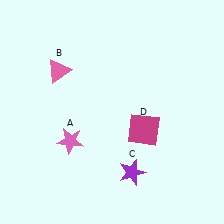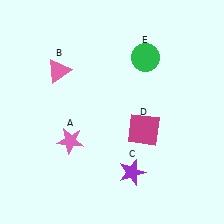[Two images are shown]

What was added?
A green circle (E) was added in Image 2.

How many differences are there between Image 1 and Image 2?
There is 1 difference between the two images.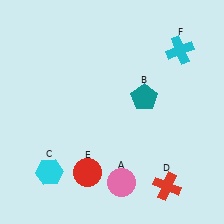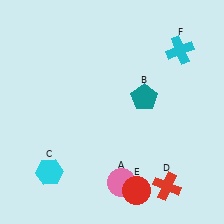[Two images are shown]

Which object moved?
The red circle (E) moved right.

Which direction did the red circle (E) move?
The red circle (E) moved right.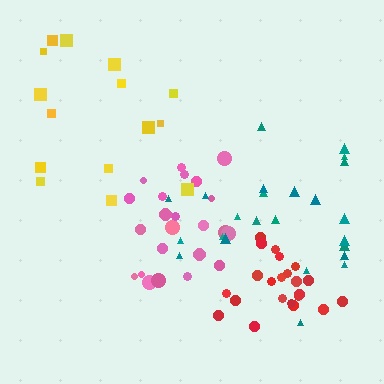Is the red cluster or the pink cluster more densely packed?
Red.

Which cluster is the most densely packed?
Red.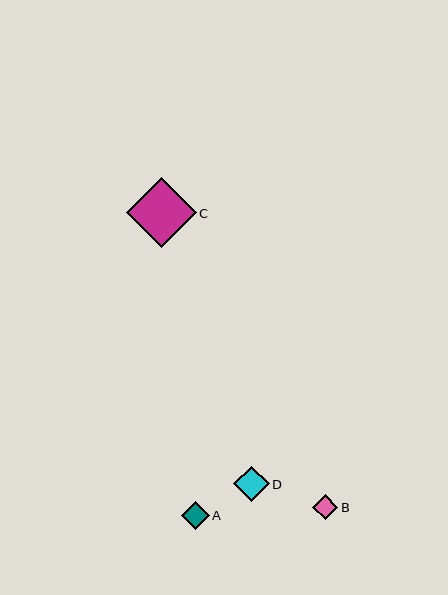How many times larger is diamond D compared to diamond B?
Diamond D is approximately 1.4 times the size of diamond B.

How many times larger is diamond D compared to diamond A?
Diamond D is approximately 1.3 times the size of diamond A.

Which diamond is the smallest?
Diamond B is the smallest with a size of approximately 25 pixels.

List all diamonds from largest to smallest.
From largest to smallest: C, D, A, B.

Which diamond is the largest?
Diamond C is the largest with a size of approximately 69 pixels.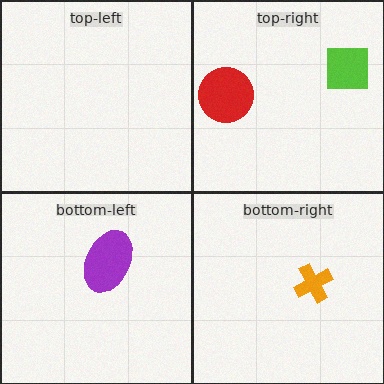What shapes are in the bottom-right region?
The orange cross.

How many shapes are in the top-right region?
2.